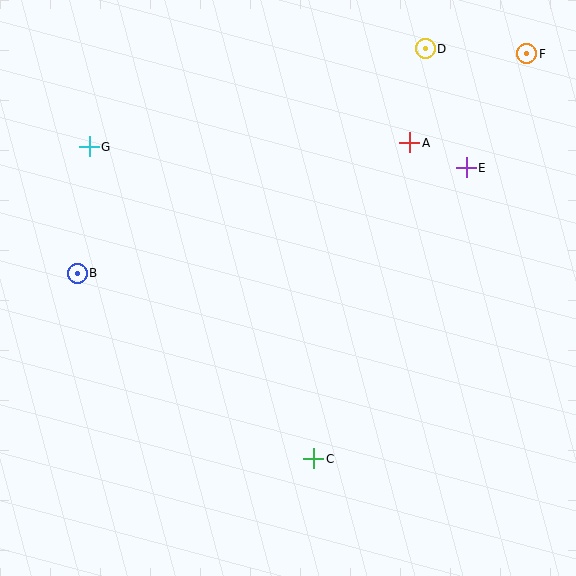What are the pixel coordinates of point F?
Point F is at (527, 54).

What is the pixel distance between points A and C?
The distance between A and C is 330 pixels.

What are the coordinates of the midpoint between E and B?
The midpoint between E and B is at (272, 220).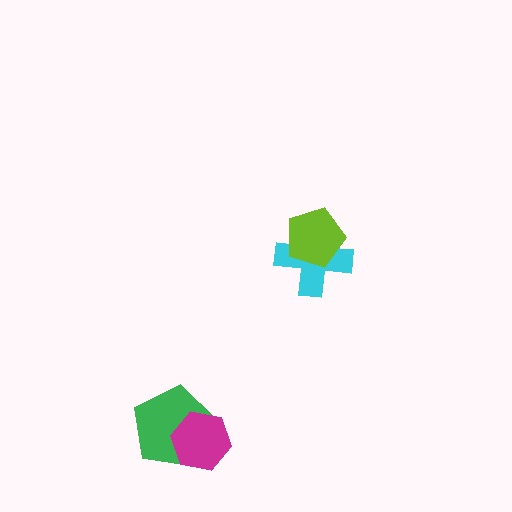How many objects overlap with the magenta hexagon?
1 object overlaps with the magenta hexagon.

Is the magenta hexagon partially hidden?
No, no other shape covers it.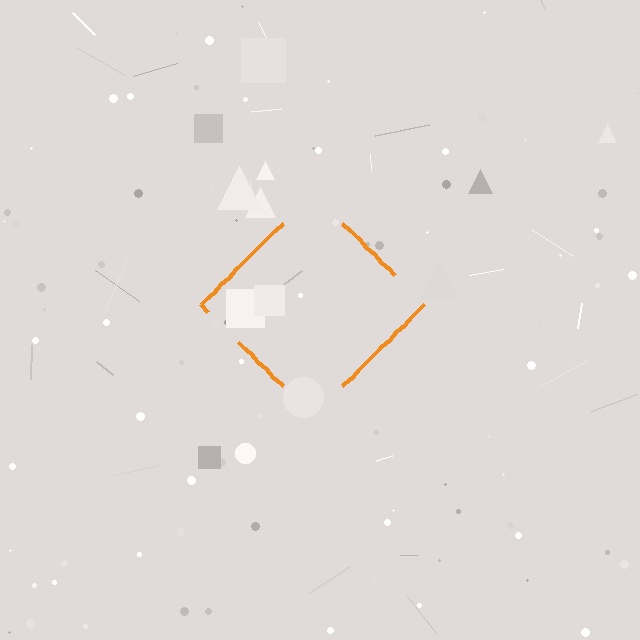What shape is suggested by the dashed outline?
The dashed outline suggests a diamond.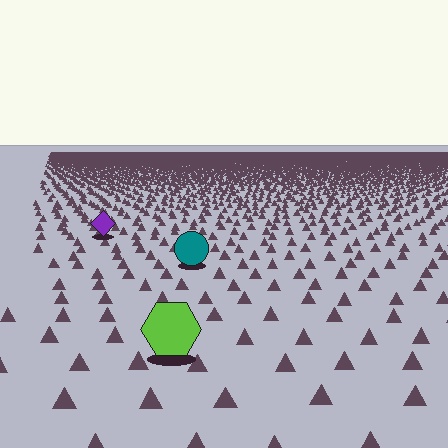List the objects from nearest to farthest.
From nearest to farthest: the lime hexagon, the teal circle, the purple diamond.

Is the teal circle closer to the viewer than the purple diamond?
Yes. The teal circle is closer — you can tell from the texture gradient: the ground texture is coarser near it.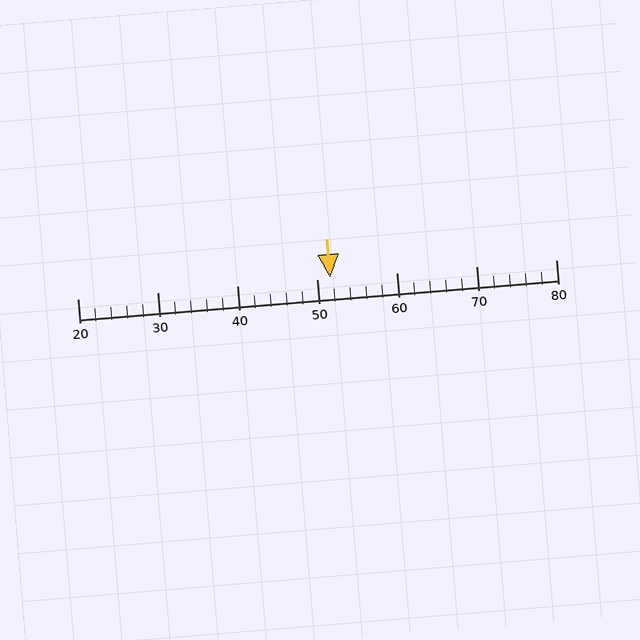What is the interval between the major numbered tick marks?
The major tick marks are spaced 10 units apart.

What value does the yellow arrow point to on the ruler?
The yellow arrow points to approximately 52.